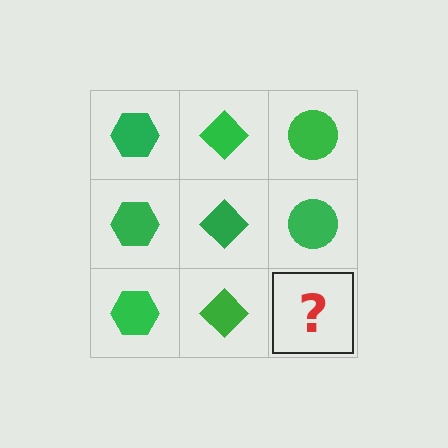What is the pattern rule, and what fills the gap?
The rule is that each column has a consistent shape. The gap should be filled with a green circle.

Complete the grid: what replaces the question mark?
The question mark should be replaced with a green circle.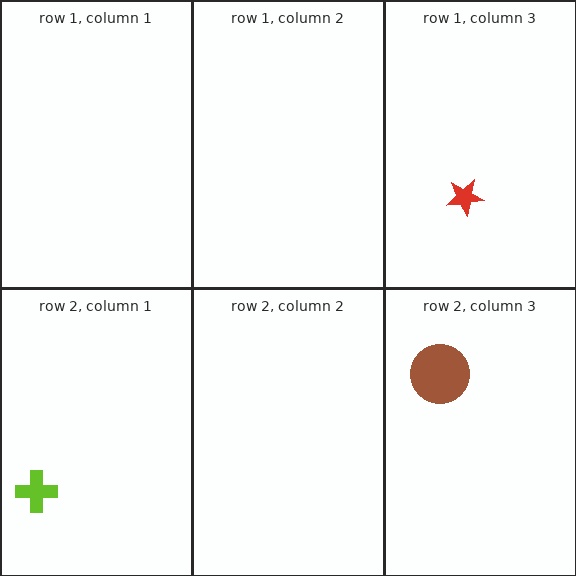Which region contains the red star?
The row 1, column 3 region.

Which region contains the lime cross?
The row 2, column 1 region.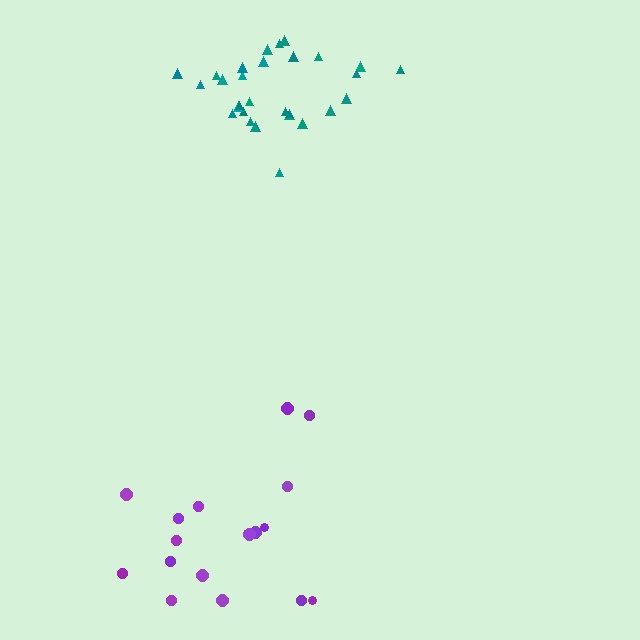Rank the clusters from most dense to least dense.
teal, purple.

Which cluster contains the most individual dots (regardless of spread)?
Teal (29).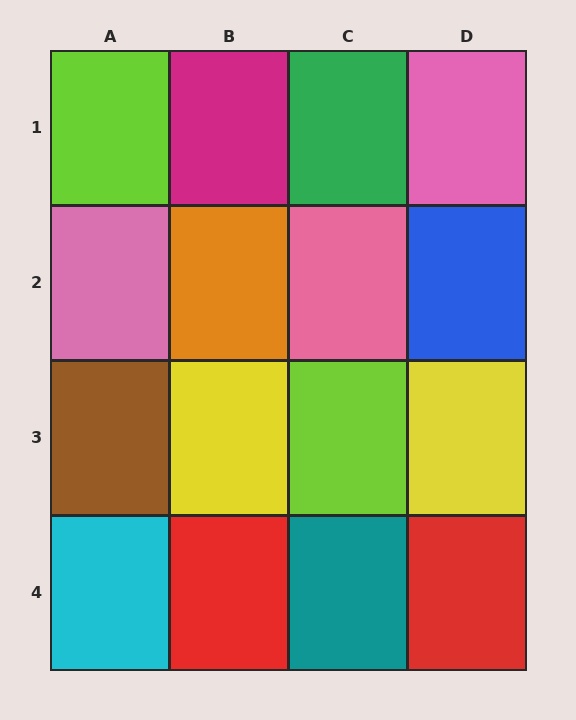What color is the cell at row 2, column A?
Pink.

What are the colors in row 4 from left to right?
Cyan, red, teal, red.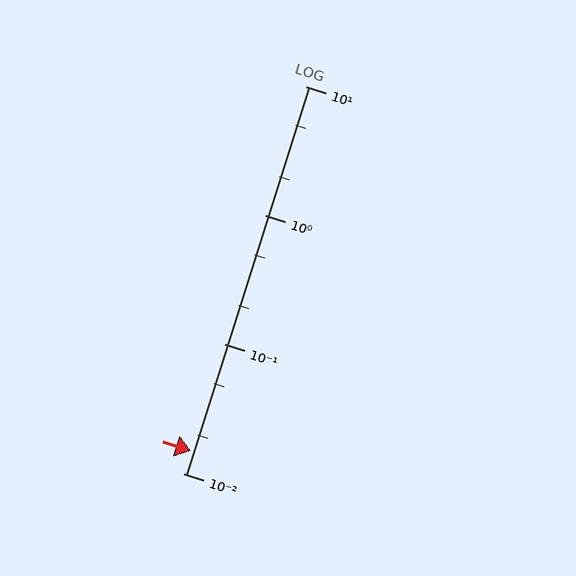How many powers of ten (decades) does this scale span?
The scale spans 3 decades, from 0.01 to 10.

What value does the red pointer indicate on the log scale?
The pointer indicates approximately 0.015.